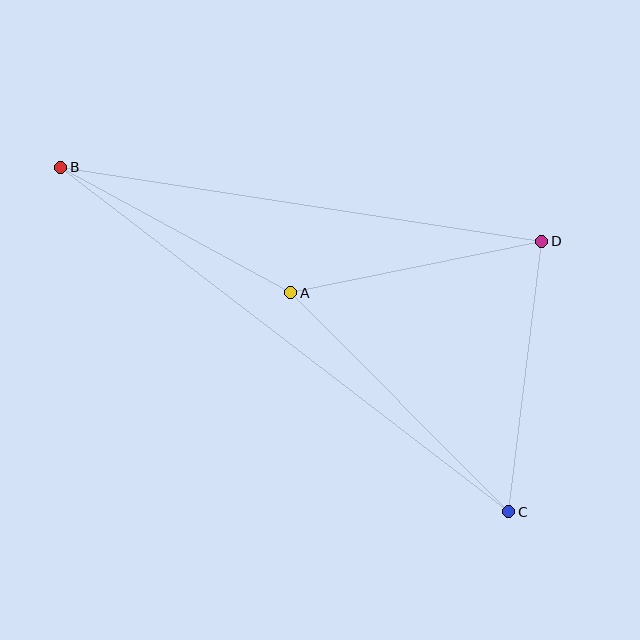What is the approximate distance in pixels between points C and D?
The distance between C and D is approximately 272 pixels.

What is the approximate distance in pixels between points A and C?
The distance between A and C is approximately 309 pixels.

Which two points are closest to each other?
Points A and D are closest to each other.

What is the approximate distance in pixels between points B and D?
The distance between B and D is approximately 486 pixels.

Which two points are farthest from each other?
Points B and C are farthest from each other.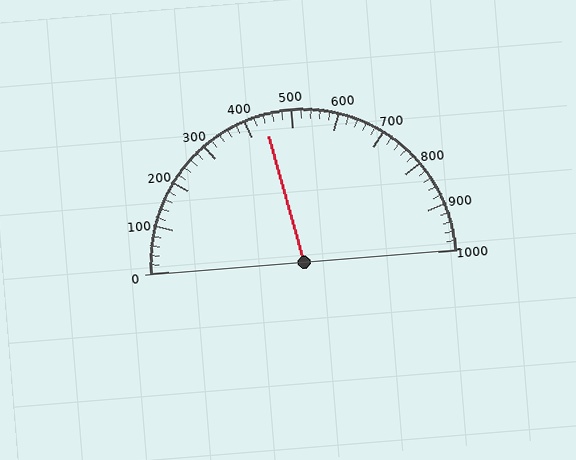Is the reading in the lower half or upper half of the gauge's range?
The reading is in the lower half of the range (0 to 1000).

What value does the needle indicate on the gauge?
The needle indicates approximately 440.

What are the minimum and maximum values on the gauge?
The gauge ranges from 0 to 1000.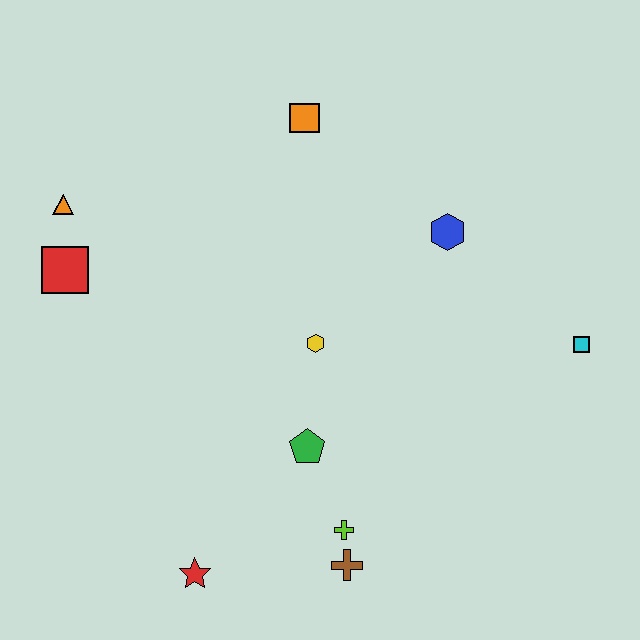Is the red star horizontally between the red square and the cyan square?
Yes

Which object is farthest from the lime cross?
The orange triangle is farthest from the lime cross.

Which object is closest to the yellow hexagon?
The green pentagon is closest to the yellow hexagon.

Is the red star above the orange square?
No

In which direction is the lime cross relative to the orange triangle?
The lime cross is below the orange triangle.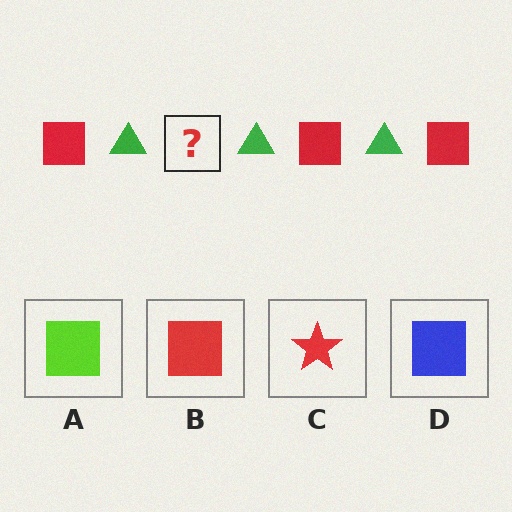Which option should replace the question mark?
Option B.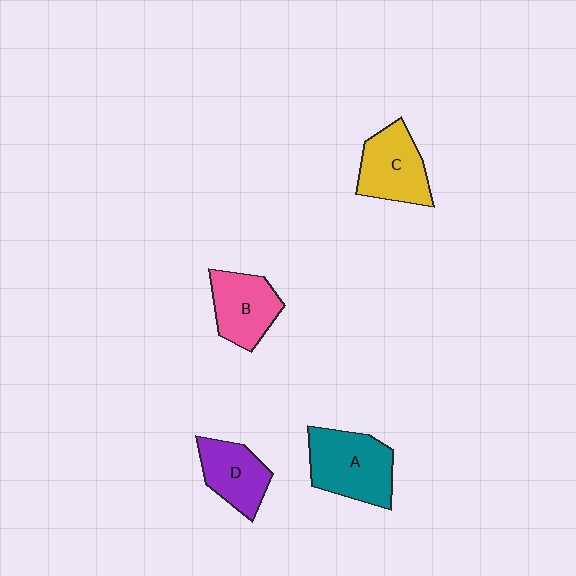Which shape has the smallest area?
Shape D (purple).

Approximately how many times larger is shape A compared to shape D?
Approximately 1.4 times.